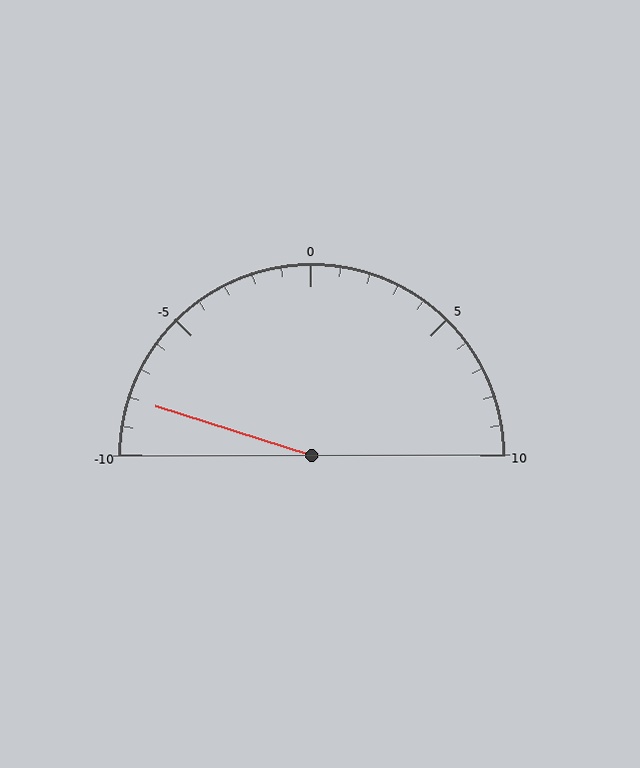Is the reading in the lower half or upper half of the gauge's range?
The reading is in the lower half of the range (-10 to 10).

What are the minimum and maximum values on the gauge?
The gauge ranges from -10 to 10.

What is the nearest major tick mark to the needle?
The nearest major tick mark is -10.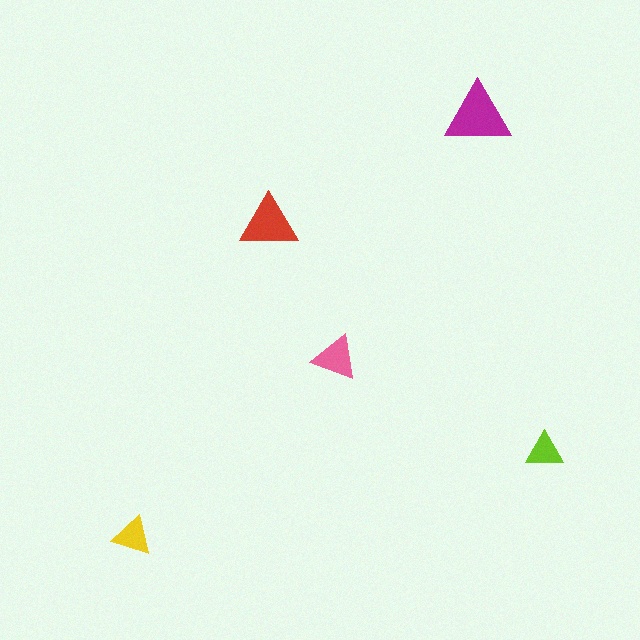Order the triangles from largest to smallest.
the magenta one, the red one, the pink one, the yellow one, the lime one.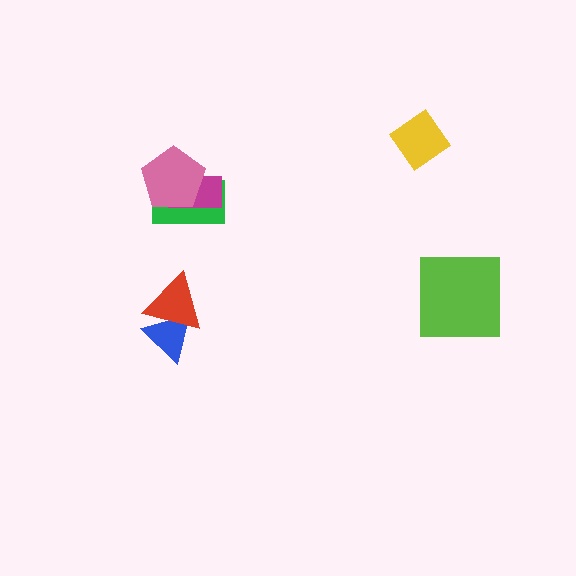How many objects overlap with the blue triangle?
1 object overlaps with the blue triangle.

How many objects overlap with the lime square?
0 objects overlap with the lime square.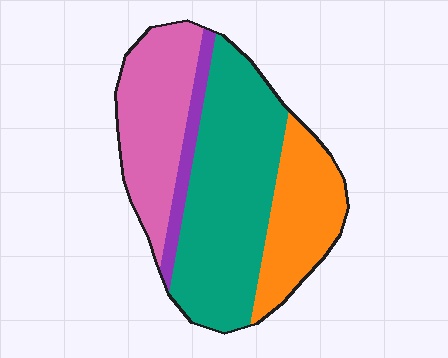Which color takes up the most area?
Teal, at roughly 45%.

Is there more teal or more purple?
Teal.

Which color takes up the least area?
Purple, at roughly 5%.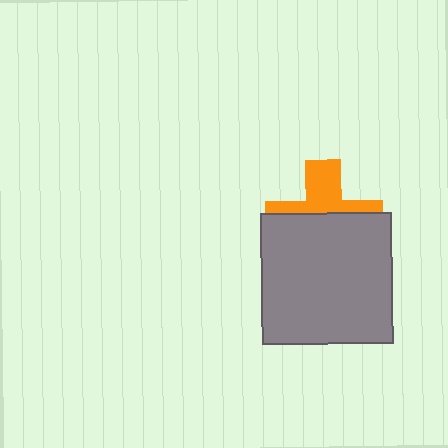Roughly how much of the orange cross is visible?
A small part of it is visible (roughly 40%).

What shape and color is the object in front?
The object in front is a gray square.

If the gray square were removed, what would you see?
You would see the complete orange cross.